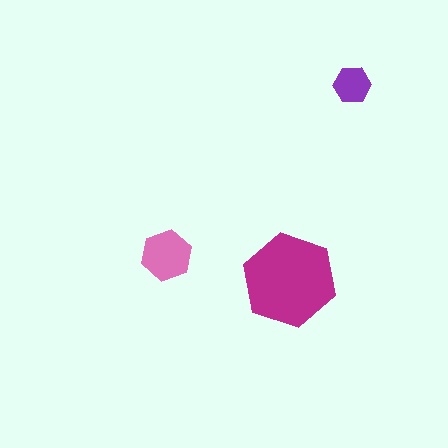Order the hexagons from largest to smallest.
the magenta one, the pink one, the purple one.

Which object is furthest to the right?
The purple hexagon is rightmost.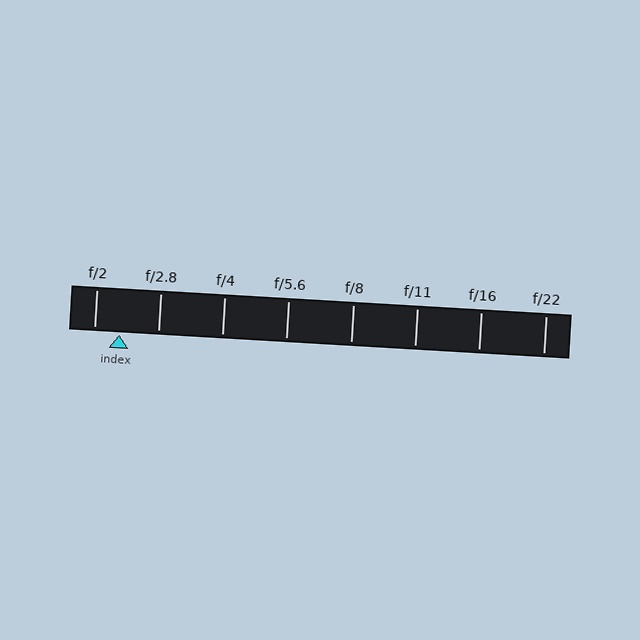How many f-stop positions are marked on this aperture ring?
There are 8 f-stop positions marked.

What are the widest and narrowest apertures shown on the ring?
The widest aperture shown is f/2 and the narrowest is f/22.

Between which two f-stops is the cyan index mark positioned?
The index mark is between f/2 and f/2.8.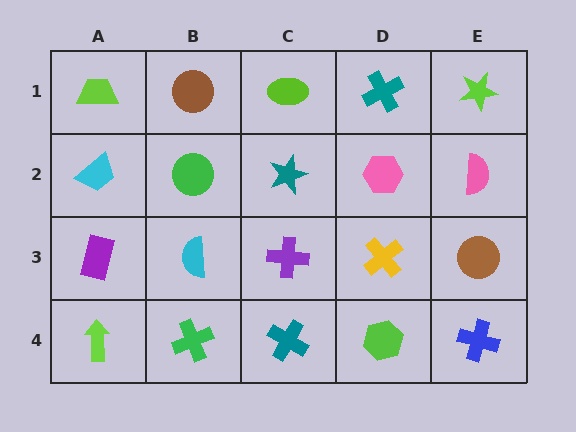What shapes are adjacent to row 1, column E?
A pink semicircle (row 2, column E), a teal cross (row 1, column D).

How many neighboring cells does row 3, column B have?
4.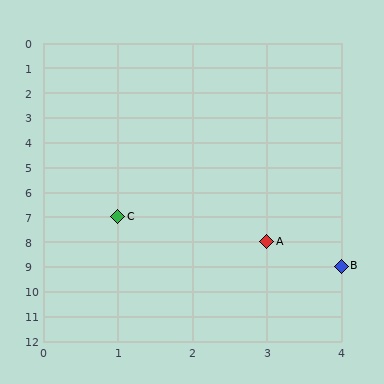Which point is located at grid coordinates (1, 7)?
Point C is at (1, 7).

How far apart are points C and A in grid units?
Points C and A are 2 columns and 1 row apart (about 2.2 grid units diagonally).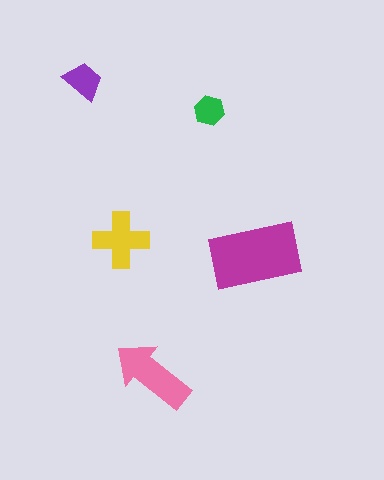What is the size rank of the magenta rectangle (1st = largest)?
1st.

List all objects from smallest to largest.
The green hexagon, the purple trapezoid, the yellow cross, the pink arrow, the magenta rectangle.